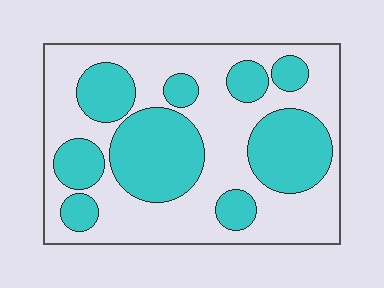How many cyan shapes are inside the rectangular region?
9.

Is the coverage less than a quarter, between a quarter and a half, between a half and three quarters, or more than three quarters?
Between a quarter and a half.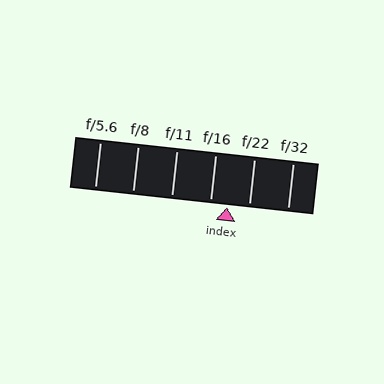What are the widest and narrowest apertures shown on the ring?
The widest aperture shown is f/5.6 and the narrowest is f/32.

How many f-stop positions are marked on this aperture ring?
There are 6 f-stop positions marked.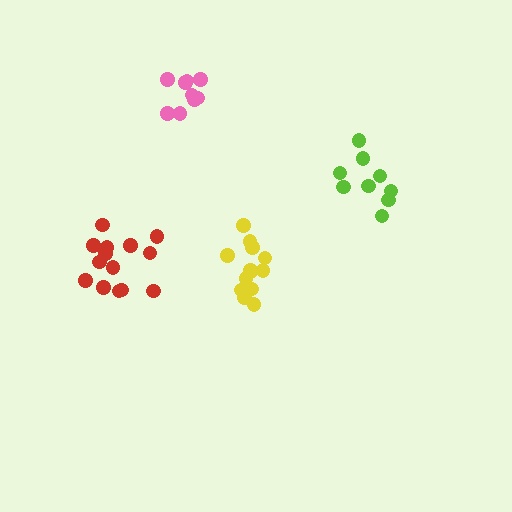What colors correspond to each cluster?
The clusters are colored: lime, pink, yellow, red.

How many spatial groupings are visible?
There are 4 spatial groupings.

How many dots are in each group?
Group 1: 9 dots, Group 2: 9 dots, Group 3: 13 dots, Group 4: 14 dots (45 total).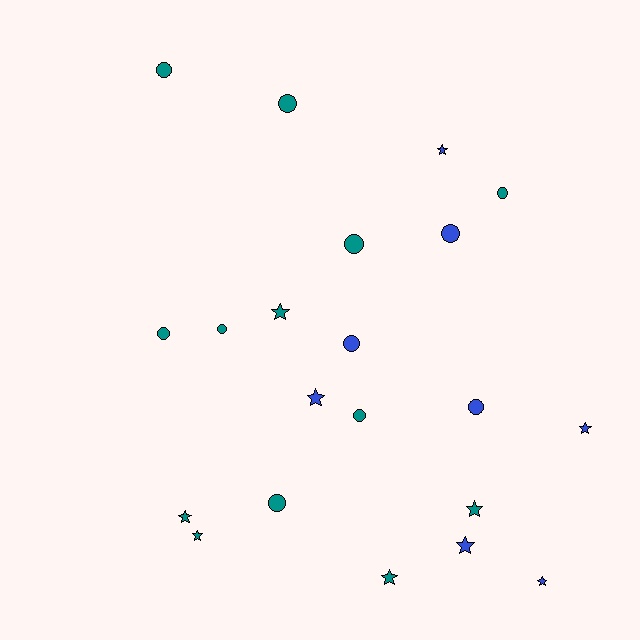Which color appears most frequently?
Teal, with 13 objects.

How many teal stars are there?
There are 5 teal stars.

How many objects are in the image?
There are 21 objects.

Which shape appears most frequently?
Circle, with 11 objects.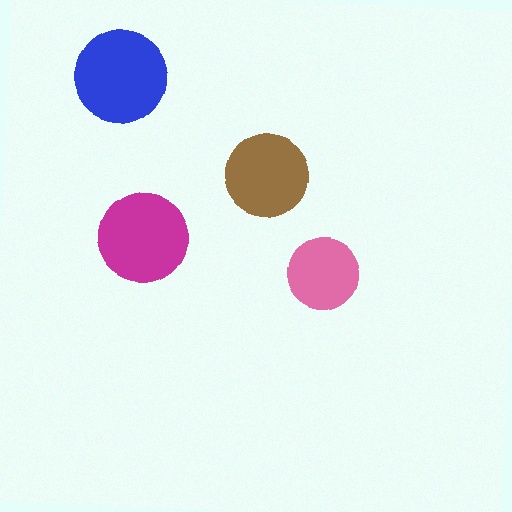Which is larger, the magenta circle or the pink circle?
The magenta one.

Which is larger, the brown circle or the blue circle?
The blue one.